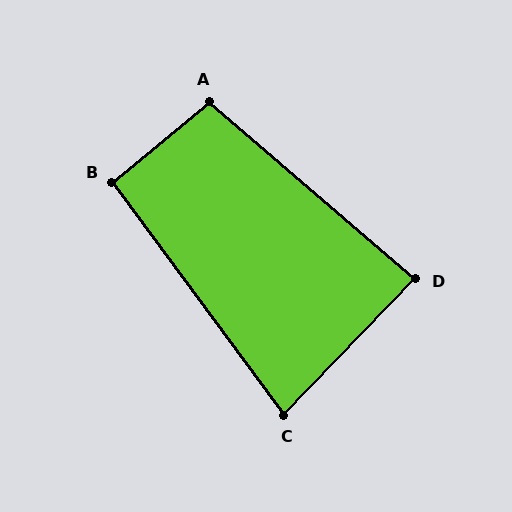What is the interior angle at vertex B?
Approximately 94 degrees (approximately right).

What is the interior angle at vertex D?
Approximately 86 degrees (approximately right).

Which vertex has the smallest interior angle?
C, at approximately 81 degrees.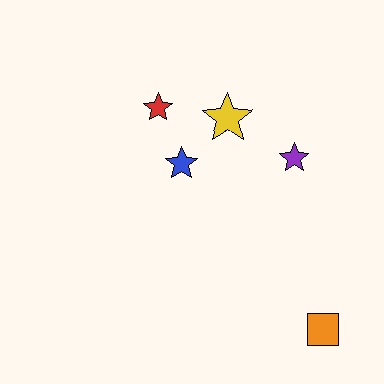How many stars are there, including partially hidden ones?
There are 4 stars.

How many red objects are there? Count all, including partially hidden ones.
There is 1 red object.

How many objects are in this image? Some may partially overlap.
There are 5 objects.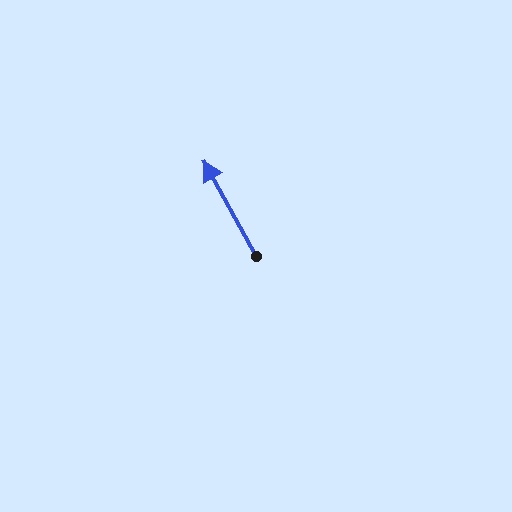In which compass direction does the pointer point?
Northwest.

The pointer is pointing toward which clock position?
Roughly 11 o'clock.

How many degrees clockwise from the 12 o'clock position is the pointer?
Approximately 331 degrees.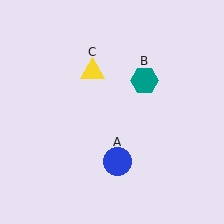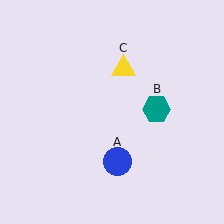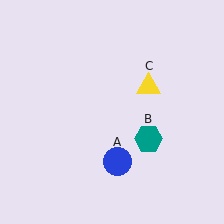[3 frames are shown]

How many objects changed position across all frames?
2 objects changed position: teal hexagon (object B), yellow triangle (object C).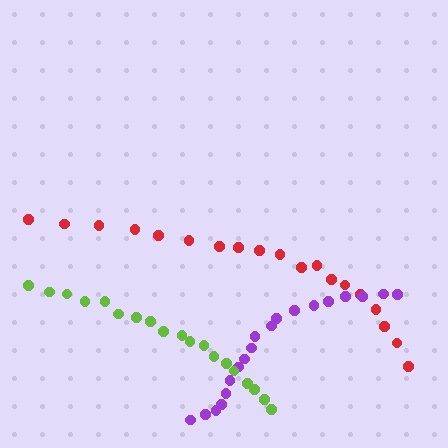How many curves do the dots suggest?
There are 3 distinct paths.